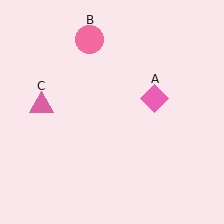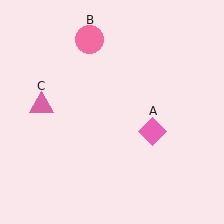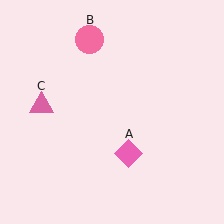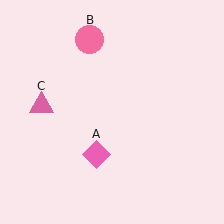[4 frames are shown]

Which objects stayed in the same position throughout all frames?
Pink circle (object B) and pink triangle (object C) remained stationary.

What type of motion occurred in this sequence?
The pink diamond (object A) rotated clockwise around the center of the scene.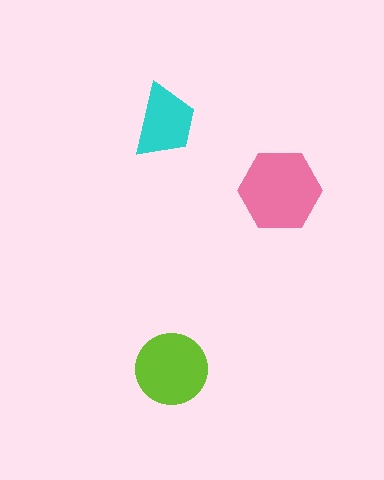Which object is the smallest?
The cyan trapezoid.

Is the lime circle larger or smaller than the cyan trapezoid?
Larger.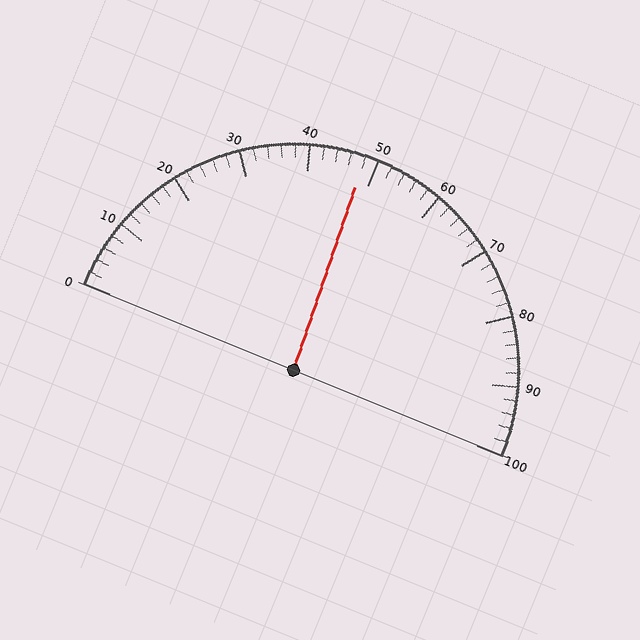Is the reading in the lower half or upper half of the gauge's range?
The reading is in the lower half of the range (0 to 100).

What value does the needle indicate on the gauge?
The needle indicates approximately 48.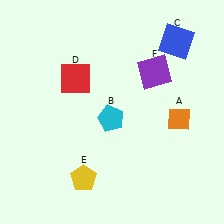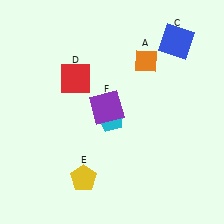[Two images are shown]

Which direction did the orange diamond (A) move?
The orange diamond (A) moved up.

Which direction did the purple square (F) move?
The purple square (F) moved left.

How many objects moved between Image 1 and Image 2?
2 objects moved between the two images.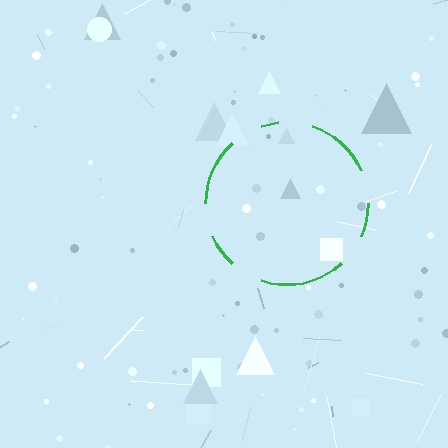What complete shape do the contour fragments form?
The contour fragments form a circle.